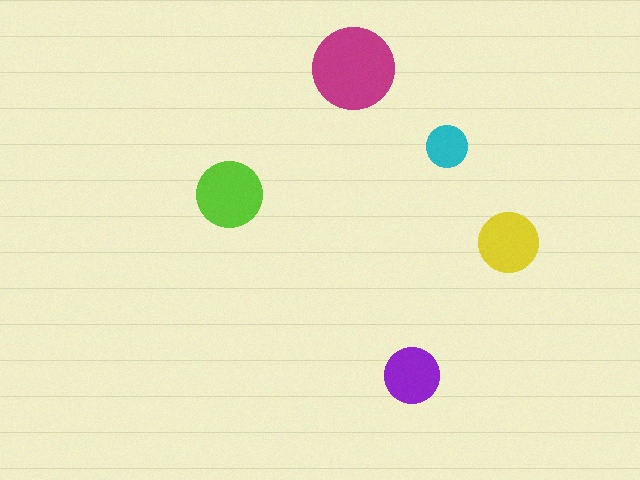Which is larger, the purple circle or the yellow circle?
The yellow one.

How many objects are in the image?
There are 5 objects in the image.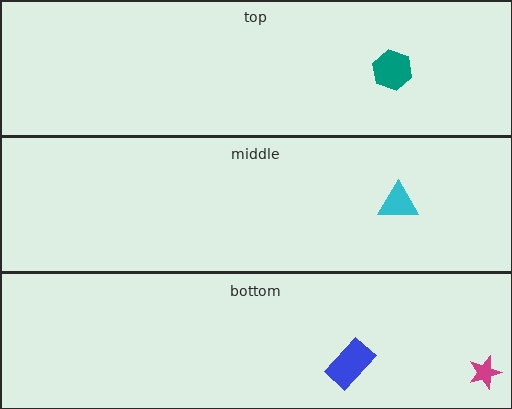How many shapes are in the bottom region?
2.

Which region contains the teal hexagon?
The top region.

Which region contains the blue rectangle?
The bottom region.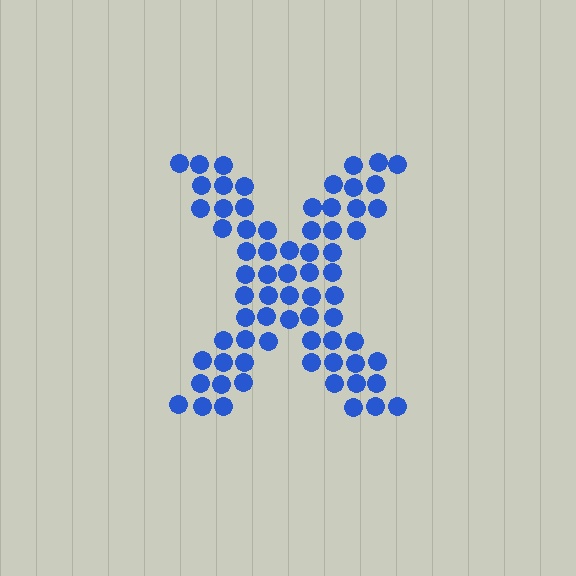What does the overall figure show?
The overall figure shows the letter X.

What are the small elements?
The small elements are circles.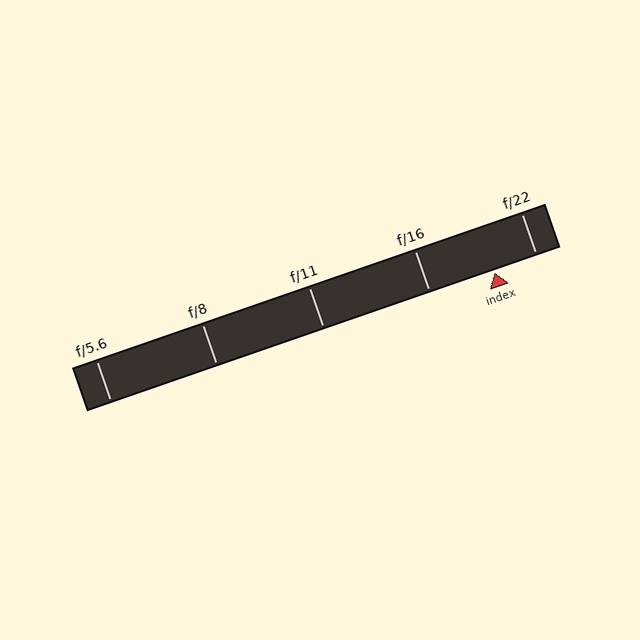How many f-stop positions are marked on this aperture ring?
There are 5 f-stop positions marked.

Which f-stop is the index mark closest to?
The index mark is closest to f/22.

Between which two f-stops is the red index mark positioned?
The index mark is between f/16 and f/22.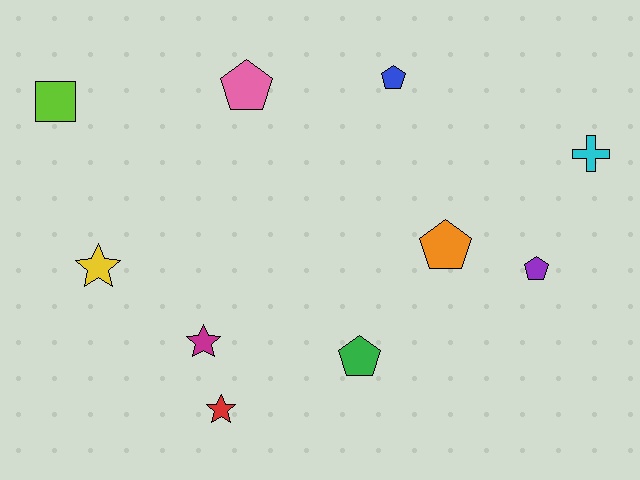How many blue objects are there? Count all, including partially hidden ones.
There is 1 blue object.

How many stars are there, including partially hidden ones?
There are 3 stars.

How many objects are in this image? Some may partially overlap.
There are 10 objects.